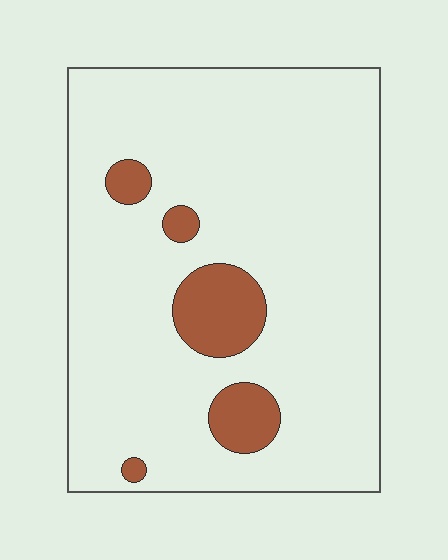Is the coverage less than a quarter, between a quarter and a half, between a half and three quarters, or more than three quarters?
Less than a quarter.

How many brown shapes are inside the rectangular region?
5.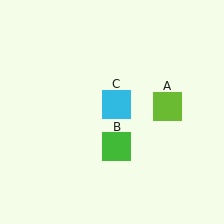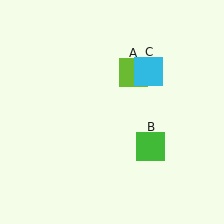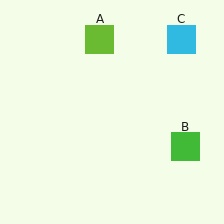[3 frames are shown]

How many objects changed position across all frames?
3 objects changed position: lime square (object A), green square (object B), cyan square (object C).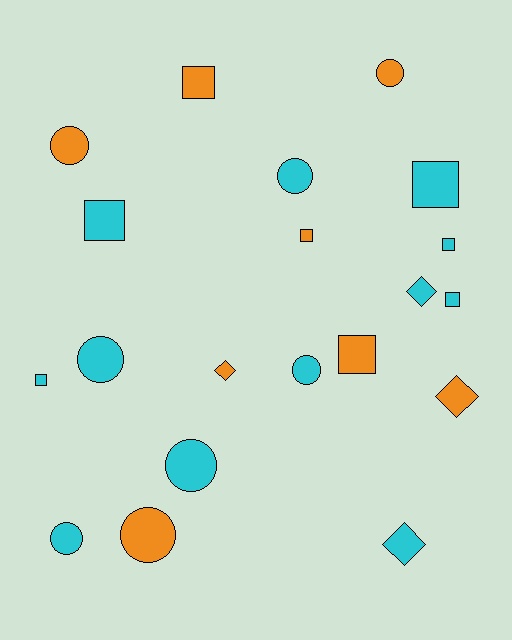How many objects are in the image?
There are 20 objects.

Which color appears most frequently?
Cyan, with 12 objects.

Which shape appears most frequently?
Square, with 8 objects.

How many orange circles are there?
There are 3 orange circles.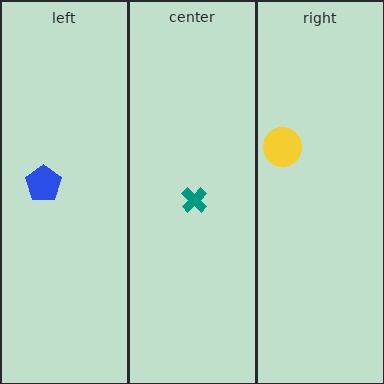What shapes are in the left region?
The blue pentagon.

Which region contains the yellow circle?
The right region.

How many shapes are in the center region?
1.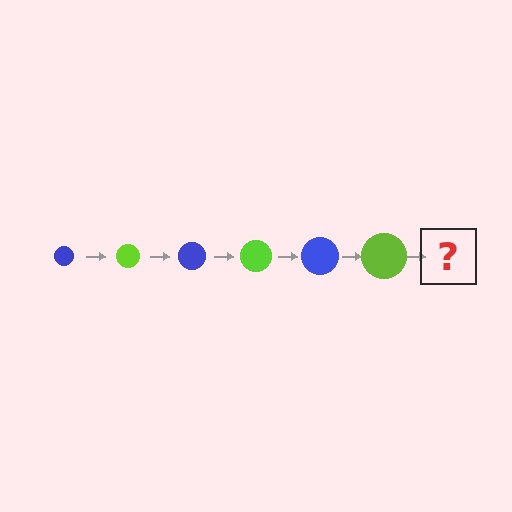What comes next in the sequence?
The next element should be a blue circle, larger than the previous one.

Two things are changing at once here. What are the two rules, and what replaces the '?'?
The two rules are that the circle grows larger each step and the color cycles through blue and lime. The '?' should be a blue circle, larger than the previous one.